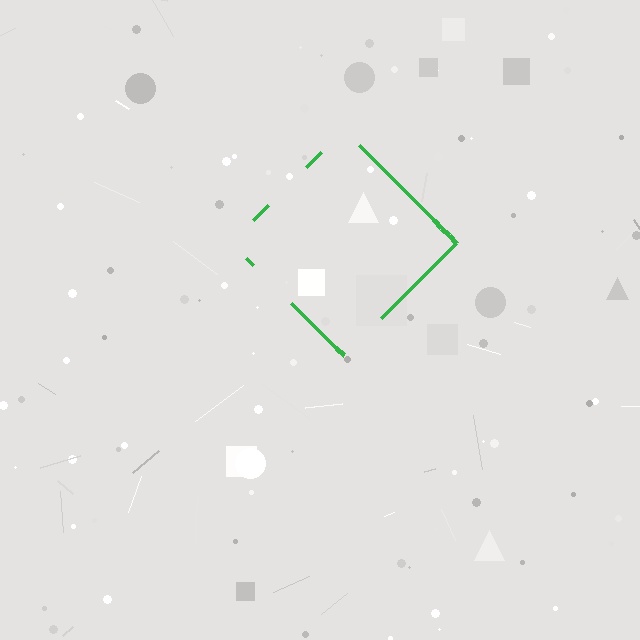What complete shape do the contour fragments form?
The contour fragments form a diamond.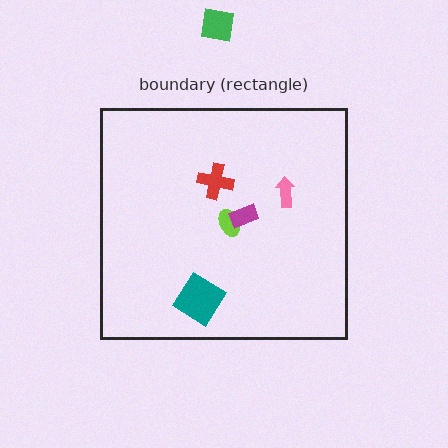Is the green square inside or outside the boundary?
Outside.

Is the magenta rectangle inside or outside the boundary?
Inside.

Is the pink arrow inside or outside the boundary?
Inside.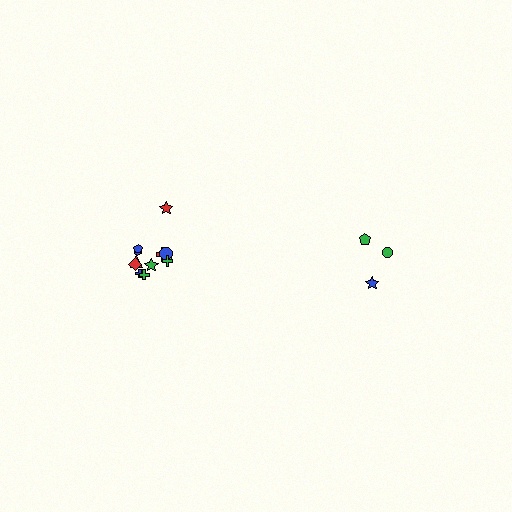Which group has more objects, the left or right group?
The left group.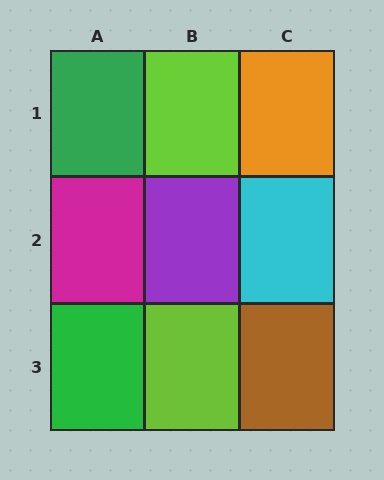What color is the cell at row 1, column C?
Orange.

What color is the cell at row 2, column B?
Purple.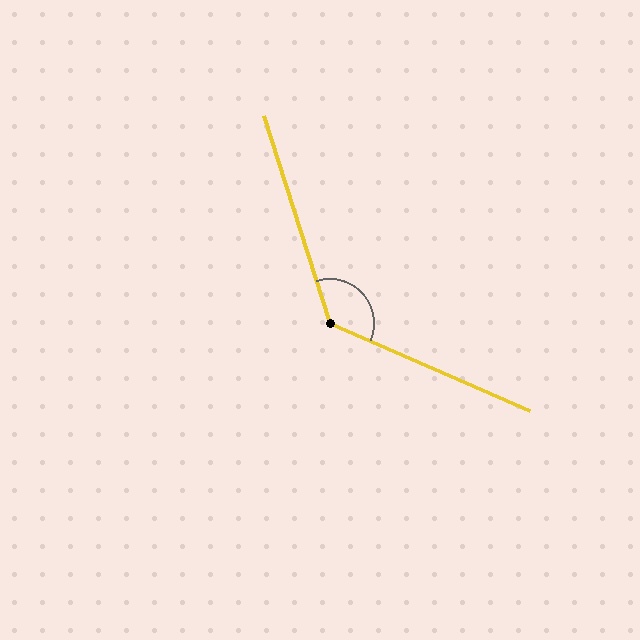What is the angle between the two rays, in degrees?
Approximately 131 degrees.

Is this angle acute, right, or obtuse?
It is obtuse.